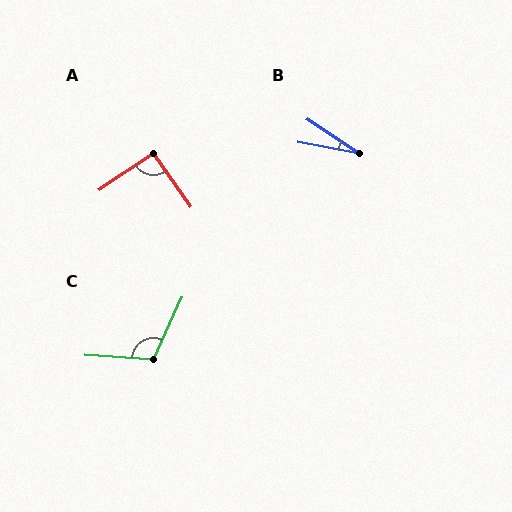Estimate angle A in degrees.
Approximately 91 degrees.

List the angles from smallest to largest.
B (23°), A (91°), C (110°).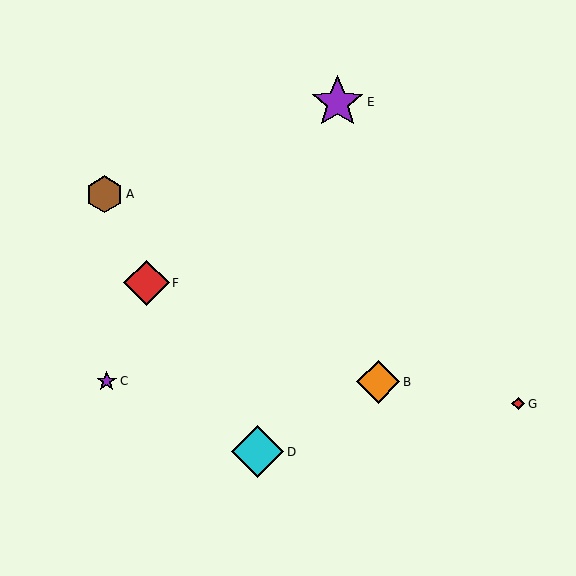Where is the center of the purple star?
The center of the purple star is at (338, 103).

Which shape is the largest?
The purple star (labeled E) is the largest.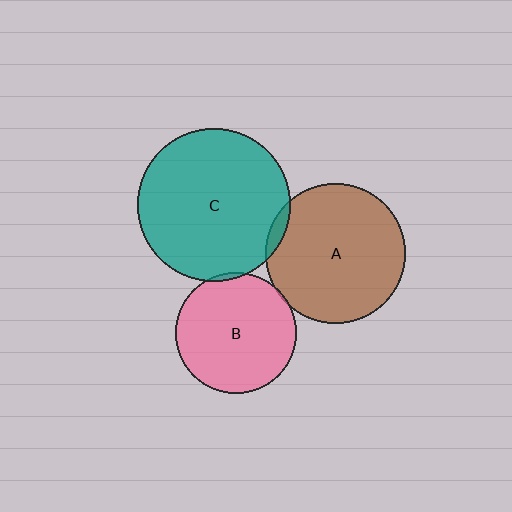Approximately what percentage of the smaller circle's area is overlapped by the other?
Approximately 5%.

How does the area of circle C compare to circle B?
Approximately 1.6 times.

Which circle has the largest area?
Circle C (teal).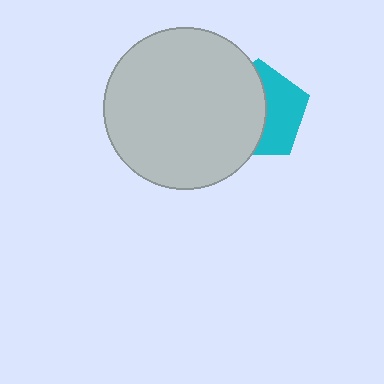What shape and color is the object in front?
The object in front is a light gray circle.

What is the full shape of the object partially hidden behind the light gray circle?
The partially hidden object is a cyan pentagon.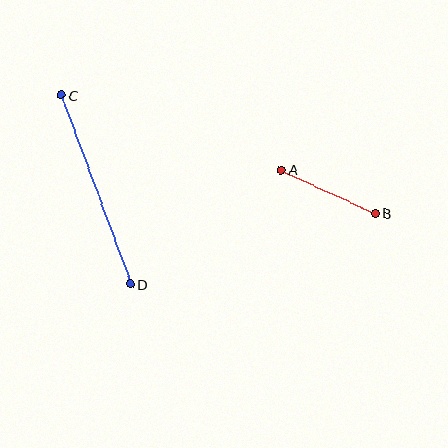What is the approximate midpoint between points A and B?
The midpoint is at approximately (328, 191) pixels.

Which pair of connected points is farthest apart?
Points C and D are farthest apart.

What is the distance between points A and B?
The distance is approximately 104 pixels.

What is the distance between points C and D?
The distance is approximately 201 pixels.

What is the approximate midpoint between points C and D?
The midpoint is at approximately (96, 190) pixels.